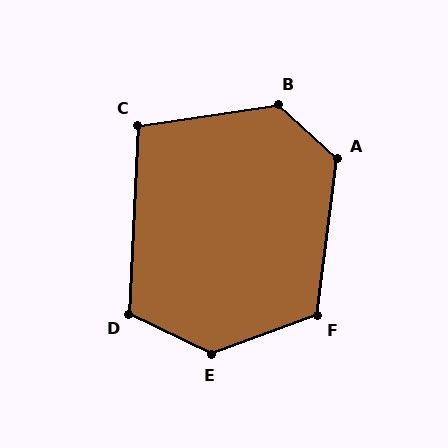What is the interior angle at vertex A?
Approximately 125 degrees (obtuse).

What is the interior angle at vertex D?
Approximately 113 degrees (obtuse).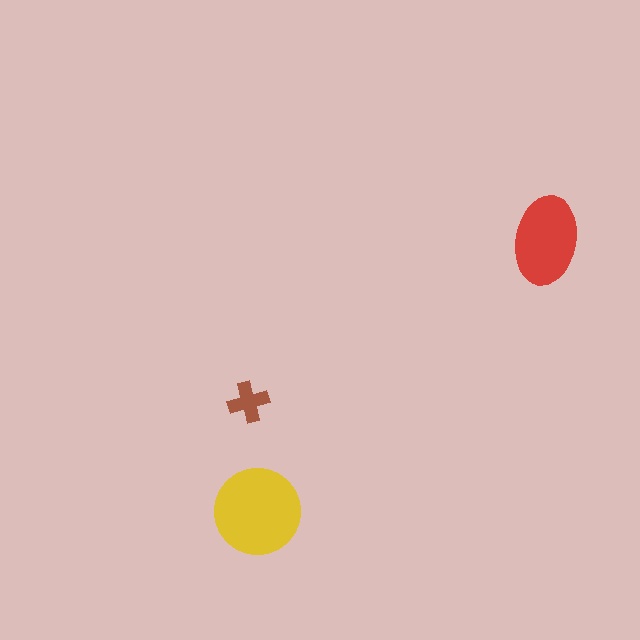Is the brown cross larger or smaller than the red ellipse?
Smaller.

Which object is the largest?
The yellow circle.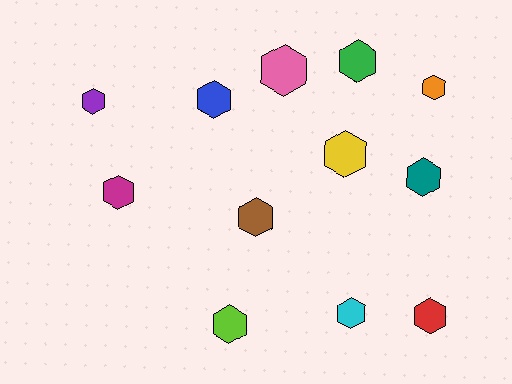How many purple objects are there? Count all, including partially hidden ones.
There is 1 purple object.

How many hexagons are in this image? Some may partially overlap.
There are 12 hexagons.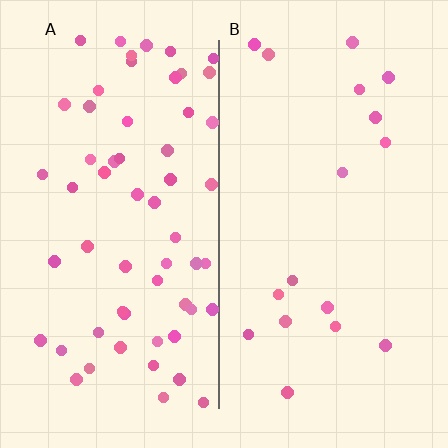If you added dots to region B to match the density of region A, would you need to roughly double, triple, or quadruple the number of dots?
Approximately triple.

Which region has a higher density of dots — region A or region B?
A (the left).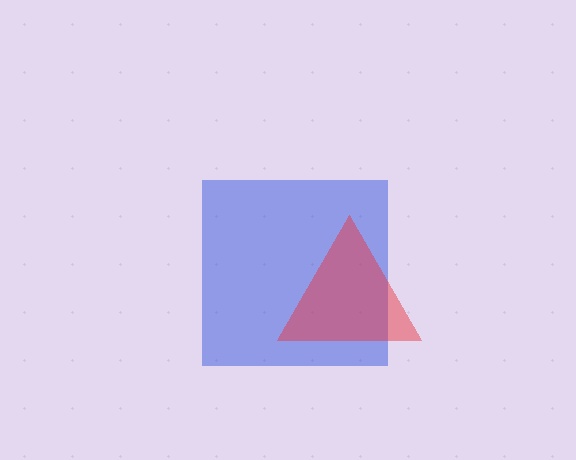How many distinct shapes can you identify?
There are 2 distinct shapes: a blue square, a red triangle.